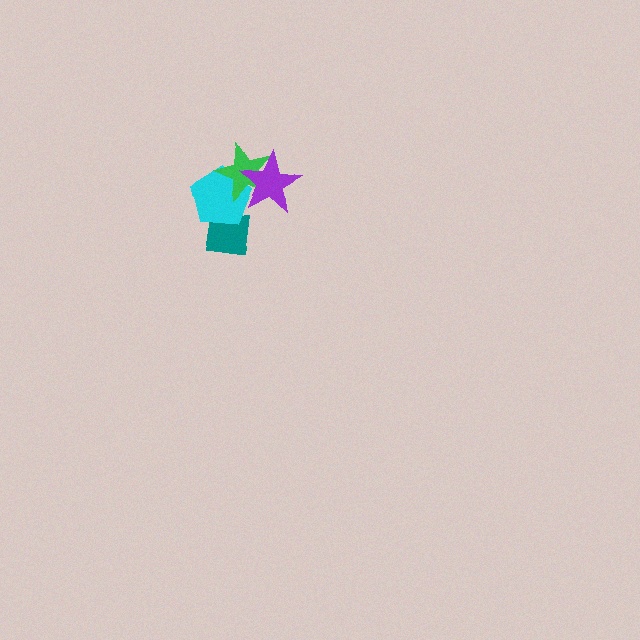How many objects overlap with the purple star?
2 objects overlap with the purple star.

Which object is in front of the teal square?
The cyan pentagon is in front of the teal square.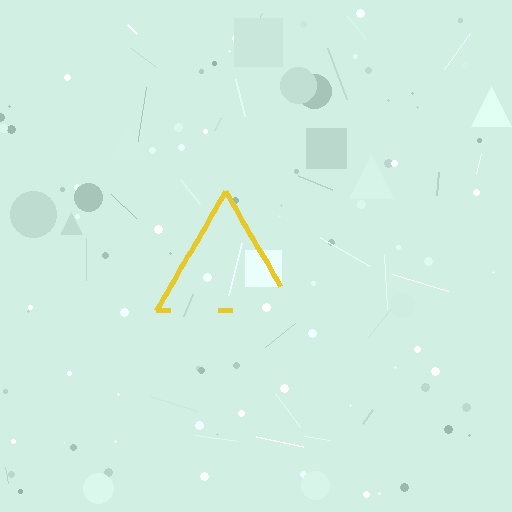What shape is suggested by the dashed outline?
The dashed outline suggests a triangle.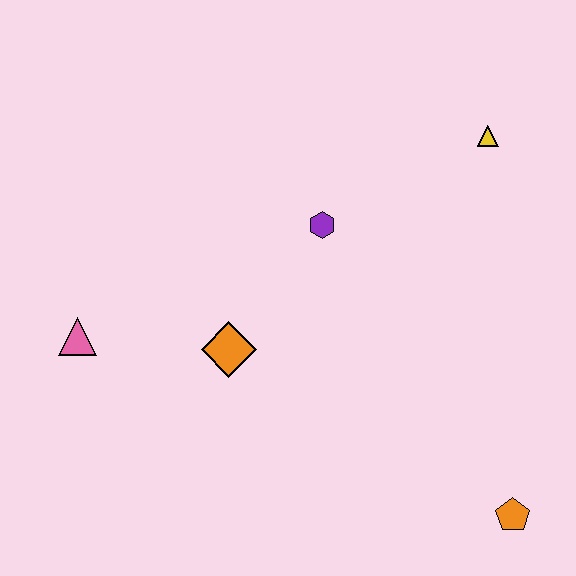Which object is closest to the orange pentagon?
The orange diamond is closest to the orange pentagon.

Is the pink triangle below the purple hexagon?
Yes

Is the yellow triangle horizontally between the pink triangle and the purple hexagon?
No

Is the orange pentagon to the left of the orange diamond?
No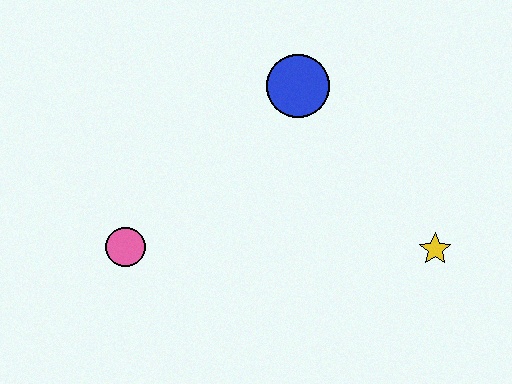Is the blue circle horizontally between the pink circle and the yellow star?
Yes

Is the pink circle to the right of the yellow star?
No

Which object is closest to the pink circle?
The blue circle is closest to the pink circle.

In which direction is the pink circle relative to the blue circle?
The pink circle is to the left of the blue circle.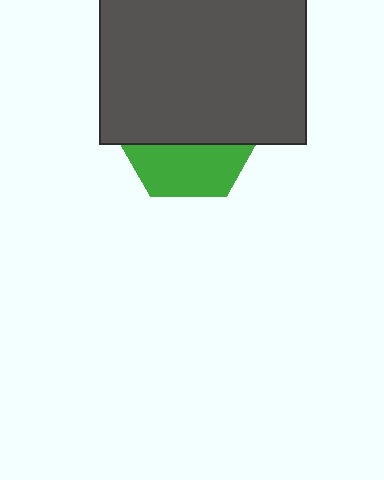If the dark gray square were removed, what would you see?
You would see the complete green hexagon.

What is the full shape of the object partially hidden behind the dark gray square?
The partially hidden object is a green hexagon.